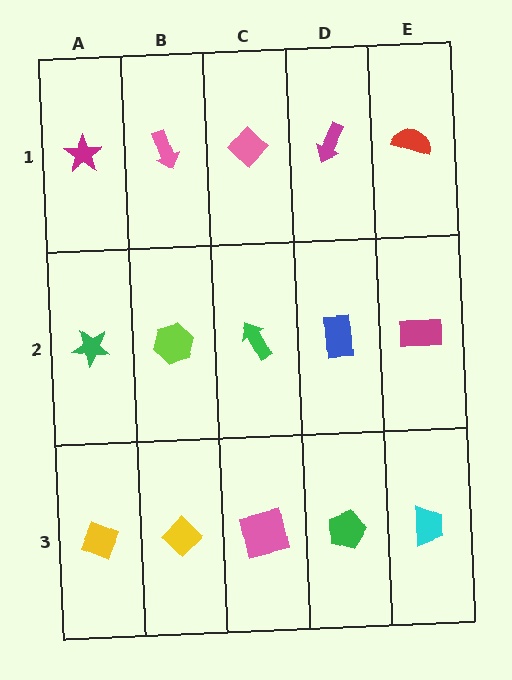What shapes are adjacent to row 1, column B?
A lime hexagon (row 2, column B), a magenta star (row 1, column A), a pink diamond (row 1, column C).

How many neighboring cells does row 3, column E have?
2.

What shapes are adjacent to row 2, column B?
A pink arrow (row 1, column B), a yellow diamond (row 3, column B), a green star (row 2, column A), a green arrow (row 2, column C).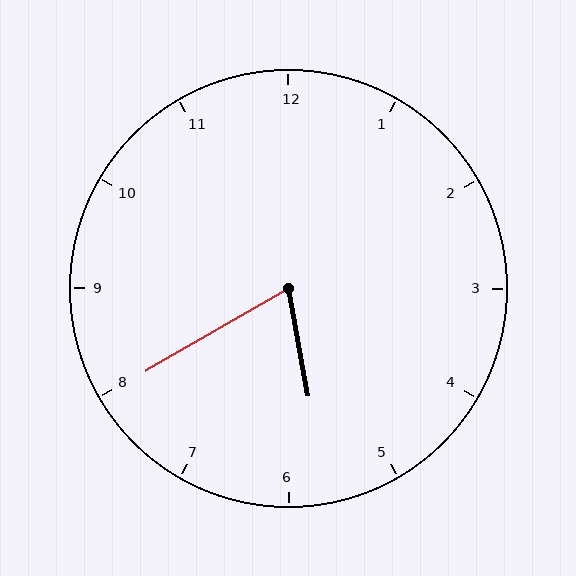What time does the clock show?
5:40.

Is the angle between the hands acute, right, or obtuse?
It is acute.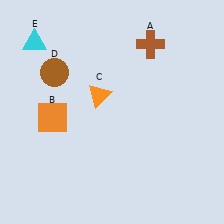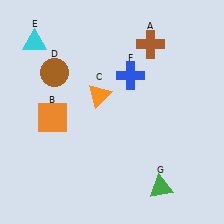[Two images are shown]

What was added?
A blue cross (F), a green triangle (G) were added in Image 2.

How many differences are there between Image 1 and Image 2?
There are 2 differences between the two images.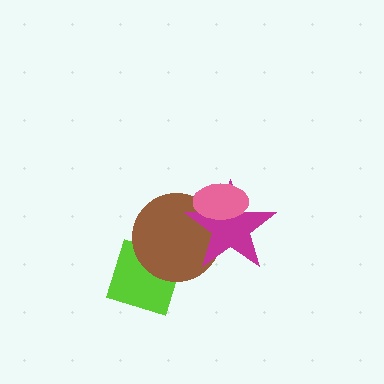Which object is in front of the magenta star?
The pink ellipse is in front of the magenta star.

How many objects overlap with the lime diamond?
1 object overlaps with the lime diamond.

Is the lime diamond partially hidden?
Yes, it is partially covered by another shape.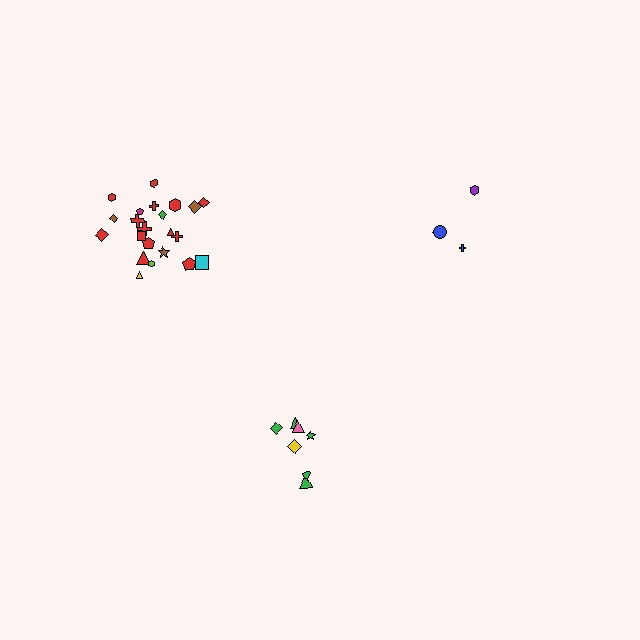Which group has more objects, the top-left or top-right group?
The top-left group.